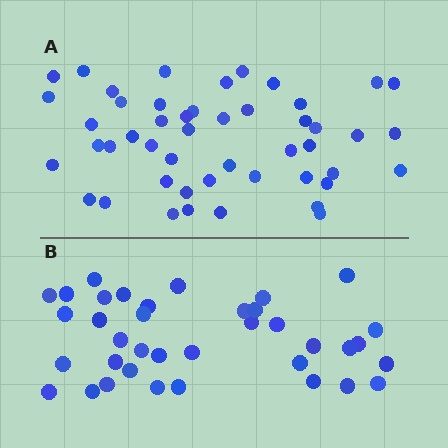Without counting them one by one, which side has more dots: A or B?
Region A (the top region) has more dots.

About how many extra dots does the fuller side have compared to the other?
Region A has roughly 12 or so more dots than region B.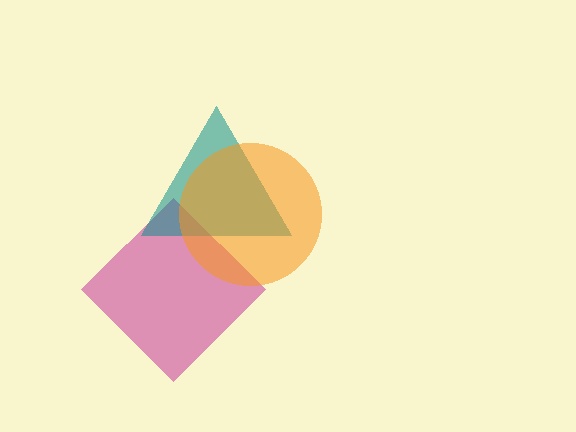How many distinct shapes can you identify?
There are 3 distinct shapes: a magenta diamond, a teal triangle, an orange circle.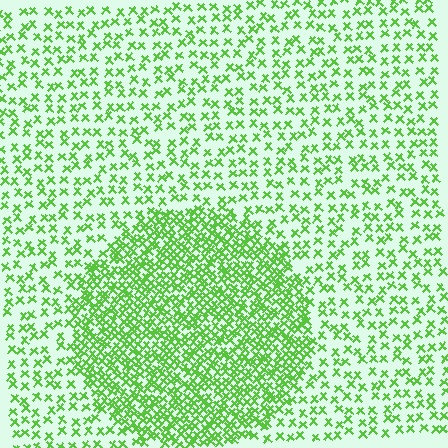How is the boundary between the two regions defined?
The boundary is defined by a change in element density (approximately 2.4x ratio). All elements are the same color, size, and shape.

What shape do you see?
I see a circle.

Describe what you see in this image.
The image contains small lime elements arranged at two different densities. A circle-shaped region is visible where the elements are more densely packed than the surrounding area.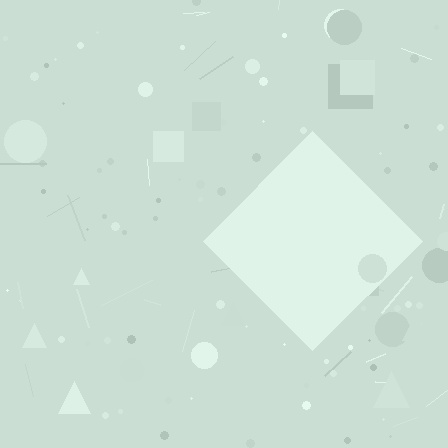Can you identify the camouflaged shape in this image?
The camouflaged shape is a diamond.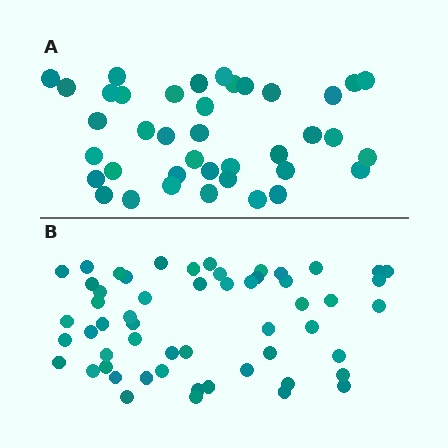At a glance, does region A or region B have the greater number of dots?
Region B (the bottom region) has more dots.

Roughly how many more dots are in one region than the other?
Region B has approximately 15 more dots than region A.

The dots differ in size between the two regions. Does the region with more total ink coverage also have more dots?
No. Region A has more total ink coverage because its dots are larger, but region B actually contains more individual dots. Total area can be misleading — the number of items is what matters here.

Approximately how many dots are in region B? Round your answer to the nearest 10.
About 60 dots. (The exact count is 55, which rounds to 60.)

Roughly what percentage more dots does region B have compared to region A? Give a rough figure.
About 40% more.